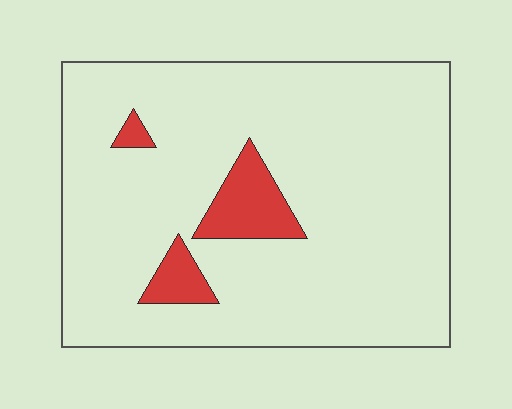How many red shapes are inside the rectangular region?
3.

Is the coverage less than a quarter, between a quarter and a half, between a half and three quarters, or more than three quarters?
Less than a quarter.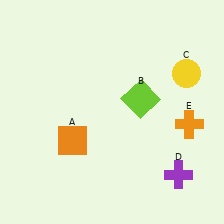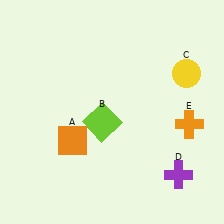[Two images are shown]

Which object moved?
The lime square (B) moved left.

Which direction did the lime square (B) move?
The lime square (B) moved left.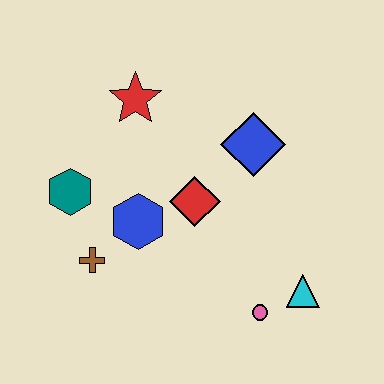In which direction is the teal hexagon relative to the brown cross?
The teal hexagon is above the brown cross.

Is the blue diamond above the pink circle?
Yes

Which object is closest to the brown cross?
The blue hexagon is closest to the brown cross.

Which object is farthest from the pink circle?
The red star is farthest from the pink circle.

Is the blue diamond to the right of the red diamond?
Yes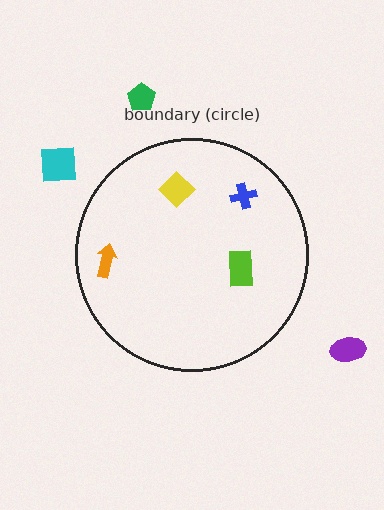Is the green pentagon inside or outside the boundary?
Outside.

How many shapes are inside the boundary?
4 inside, 3 outside.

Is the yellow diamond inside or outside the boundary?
Inside.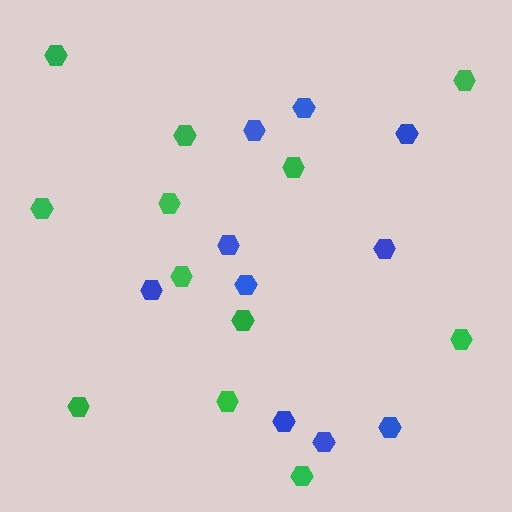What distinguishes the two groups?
There are 2 groups: one group of green hexagons (12) and one group of blue hexagons (10).